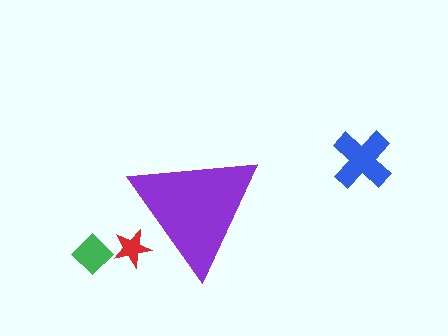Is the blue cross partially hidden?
No, the blue cross is fully visible.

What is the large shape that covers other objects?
A purple triangle.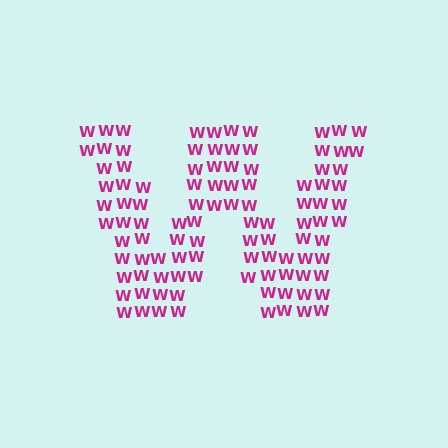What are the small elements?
The small elements are letter W's.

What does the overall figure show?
The overall figure shows the letter W.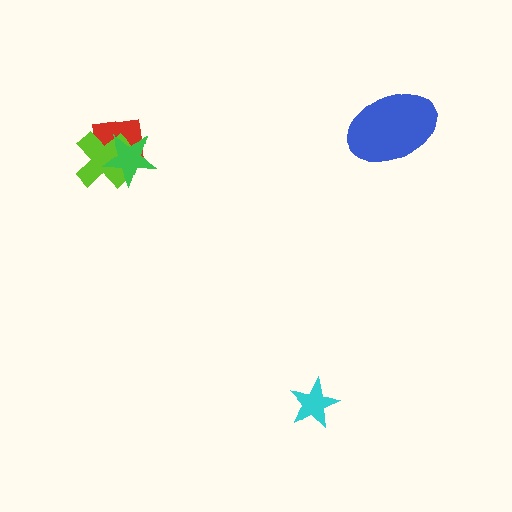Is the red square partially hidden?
Yes, it is partially covered by another shape.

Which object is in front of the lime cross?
The green star is in front of the lime cross.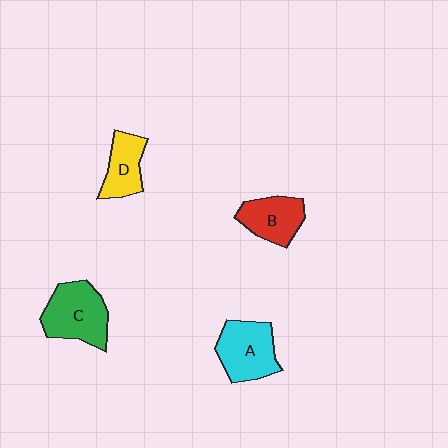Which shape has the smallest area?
Shape D (yellow).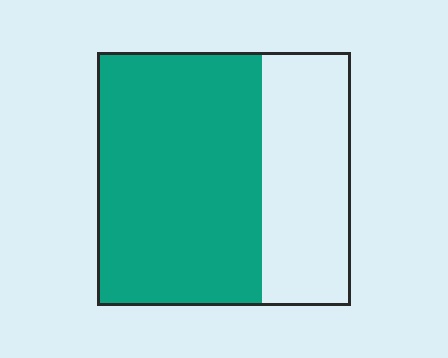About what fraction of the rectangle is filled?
About two thirds (2/3).